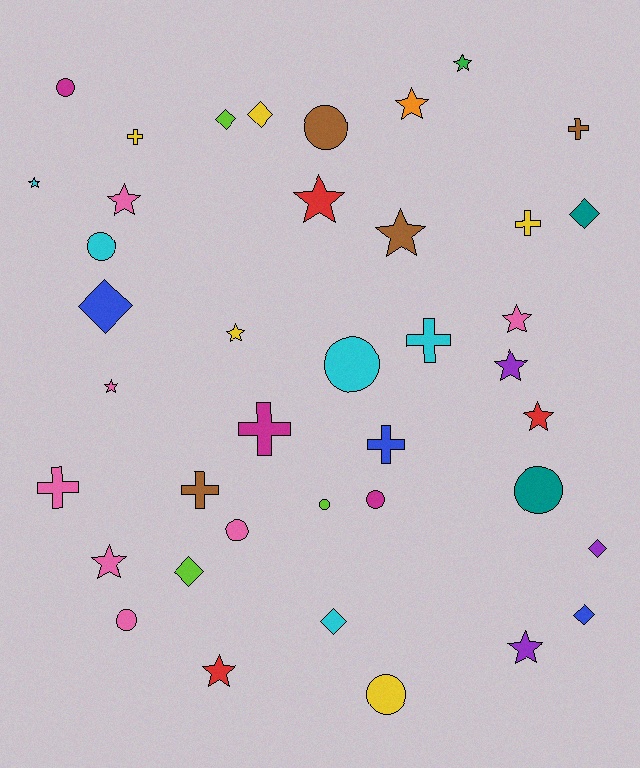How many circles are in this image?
There are 10 circles.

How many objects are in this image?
There are 40 objects.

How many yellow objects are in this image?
There are 5 yellow objects.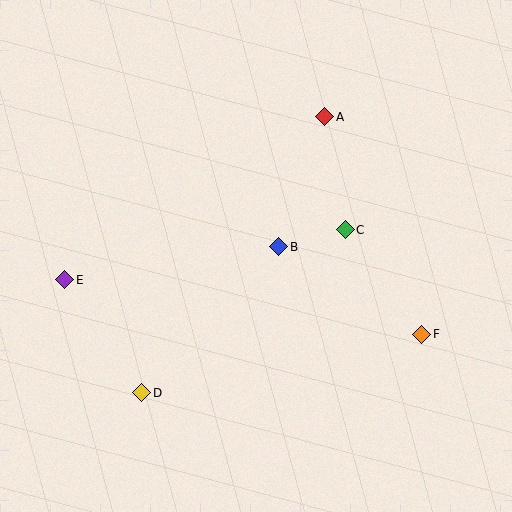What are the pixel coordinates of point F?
Point F is at (422, 334).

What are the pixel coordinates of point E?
Point E is at (65, 280).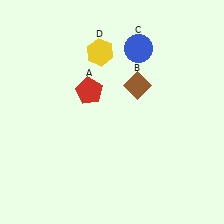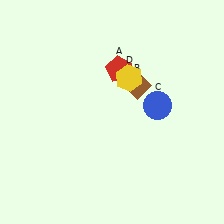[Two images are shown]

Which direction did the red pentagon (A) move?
The red pentagon (A) moved right.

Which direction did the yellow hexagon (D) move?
The yellow hexagon (D) moved right.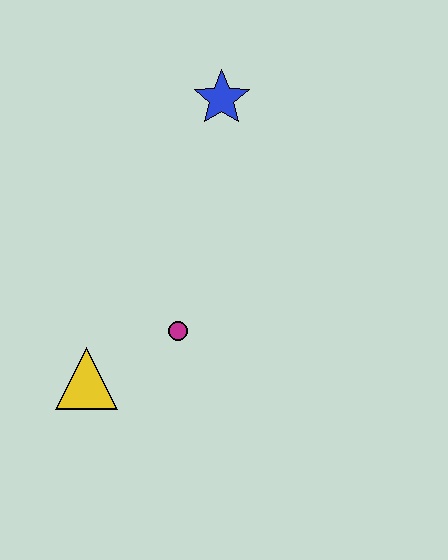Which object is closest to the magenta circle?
The yellow triangle is closest to the magenta circle.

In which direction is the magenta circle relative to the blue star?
The magenta circle is below the blue star.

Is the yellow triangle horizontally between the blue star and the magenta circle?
No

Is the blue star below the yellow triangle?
No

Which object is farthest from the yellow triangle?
The blue star is farthest from the yellow triangle.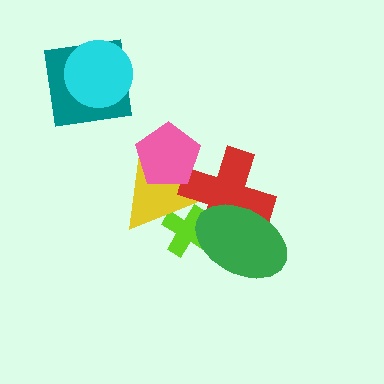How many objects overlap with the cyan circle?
1 object overlaps with the cyan circle.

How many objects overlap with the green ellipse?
2 objects overlap with the green ellipse.